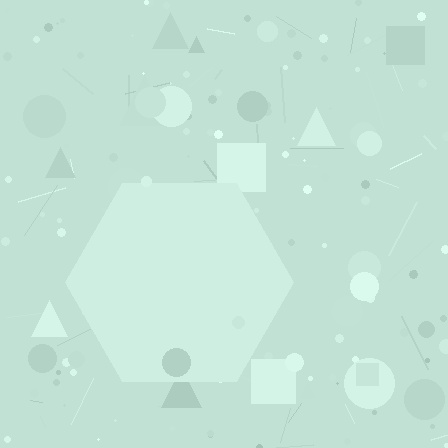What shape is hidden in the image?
A hexagon is hidden in the image.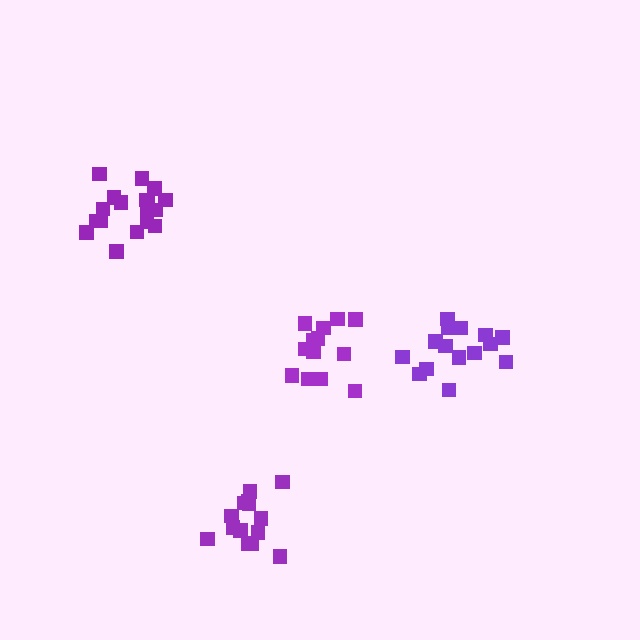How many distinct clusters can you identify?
There are 4 distinct clusters.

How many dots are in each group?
Group 1: 14 dots, Group 2: 18 dots, Group 3: 16 dots, Group 4: 13 dots (61 total).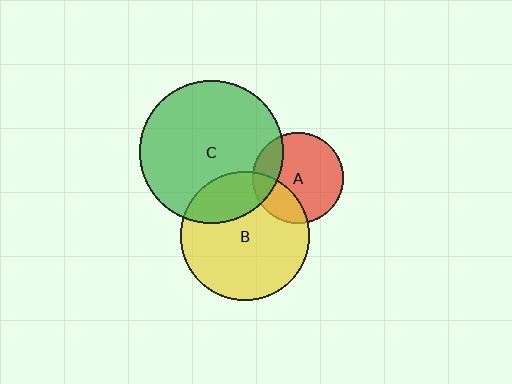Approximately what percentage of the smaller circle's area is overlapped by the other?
Approximately 25%.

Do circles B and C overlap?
Yes.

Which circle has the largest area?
Circle C (green).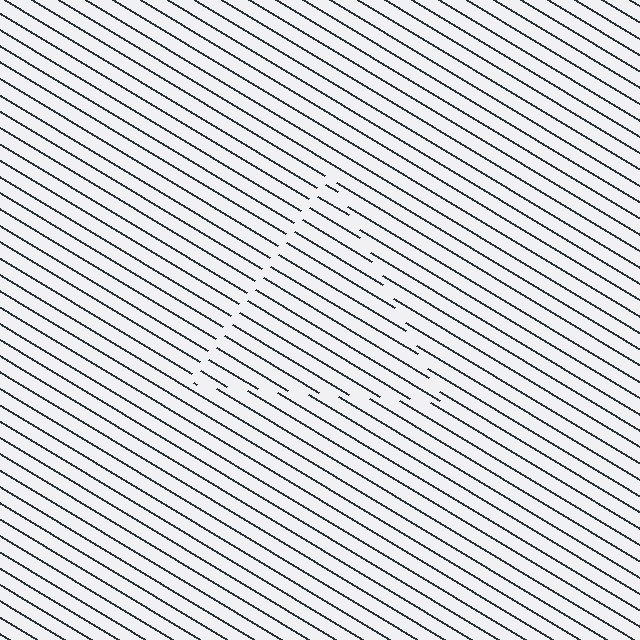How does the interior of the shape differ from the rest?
The interior of the shape contains the same grating, shifted by half a period — the contour is defined by the phase discontinuity where line-ends from the inner and outer gratings abut.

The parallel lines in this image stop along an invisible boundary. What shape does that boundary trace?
An illusory triangle. The interior of the shape contains the same grating, shifted by half a period — the contour is defined by the phase discontinuity where line-ends from the inner and outer gratings abut.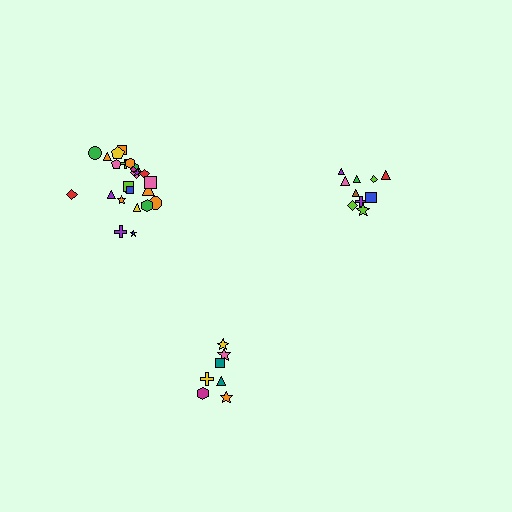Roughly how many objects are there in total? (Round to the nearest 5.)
Roughly 40 objects in total.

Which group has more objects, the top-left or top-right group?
The top-left group.